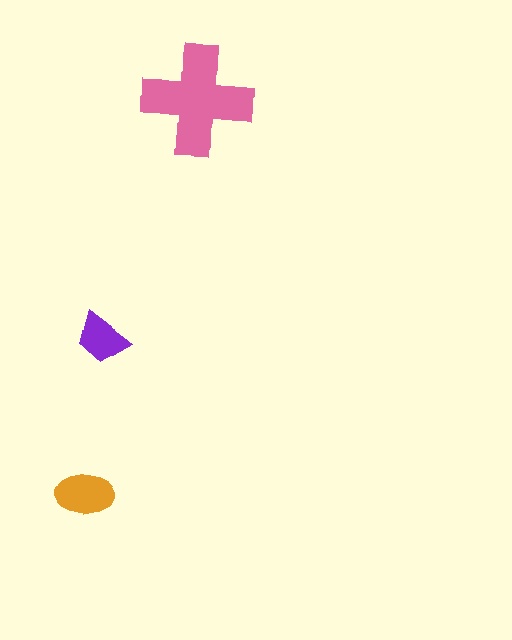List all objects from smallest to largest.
The purple trapezoid, the orange ellipse, the pink cross.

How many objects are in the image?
There are 3 objects in the image.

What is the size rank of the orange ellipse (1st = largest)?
2nd.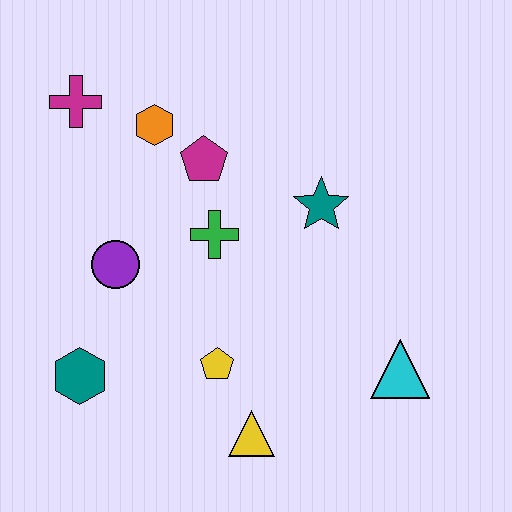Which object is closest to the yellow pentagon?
The yellow triangle is closest to the yellow pentagon.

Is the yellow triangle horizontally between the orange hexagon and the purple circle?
No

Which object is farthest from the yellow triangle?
The magenta cross is farthest from the yellow triangle.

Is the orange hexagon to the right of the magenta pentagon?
No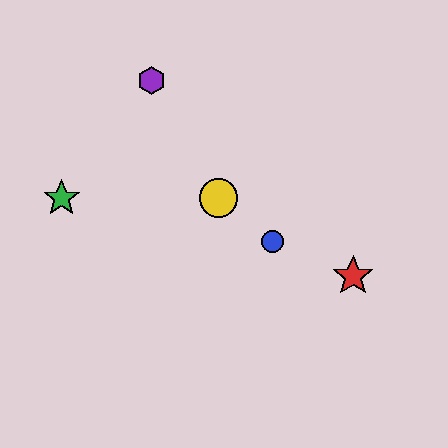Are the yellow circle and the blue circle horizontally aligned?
No, the yellow circle is at y≈198 and the blue circle is at y≈241.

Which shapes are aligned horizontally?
The green star, the yellow circle are aligned horizontally.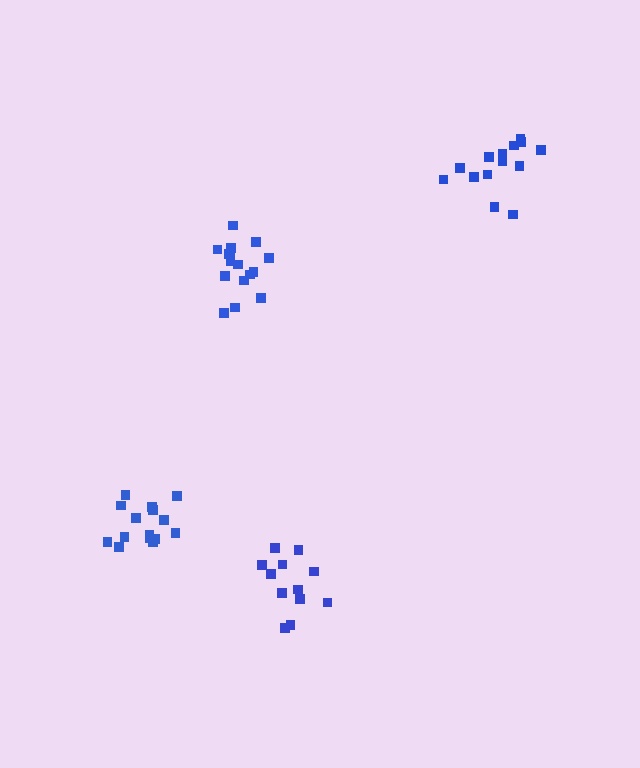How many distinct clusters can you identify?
There are 4 distinct clusters.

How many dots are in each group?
Group 1: 14 dots, Group 2: 16 dots, Group 3: 15 dots, Group 4: 12 dots (57 total).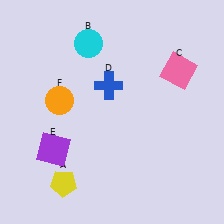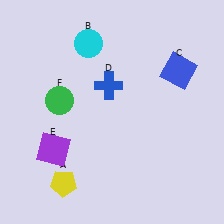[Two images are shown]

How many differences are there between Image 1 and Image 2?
There are 2 differences between the two images.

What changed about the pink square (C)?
In Image 1, C is pink. In Image 2, it changed to blue.